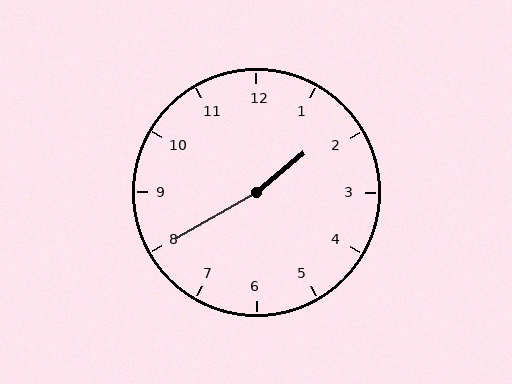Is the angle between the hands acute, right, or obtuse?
It is obtuse.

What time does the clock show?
1:40.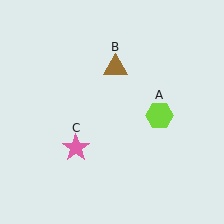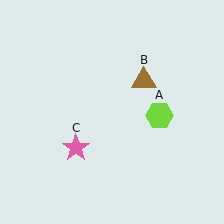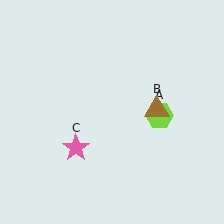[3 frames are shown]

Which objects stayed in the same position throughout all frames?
Lime hexagon (object A) and pink star (object C) remained stationary.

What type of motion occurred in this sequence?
The brown triangle (object B) rotated clockwise around the center of the scene.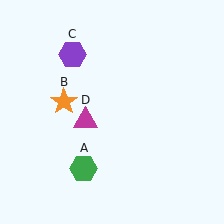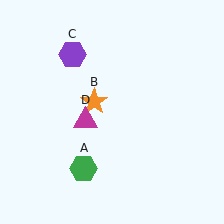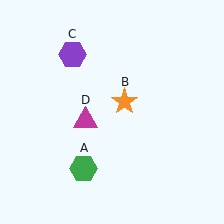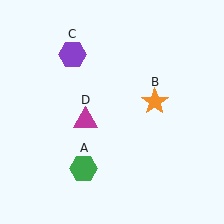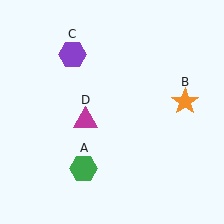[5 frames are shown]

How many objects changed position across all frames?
1 object changed position: orange star (object B).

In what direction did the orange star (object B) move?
The orange star (object B) moved right.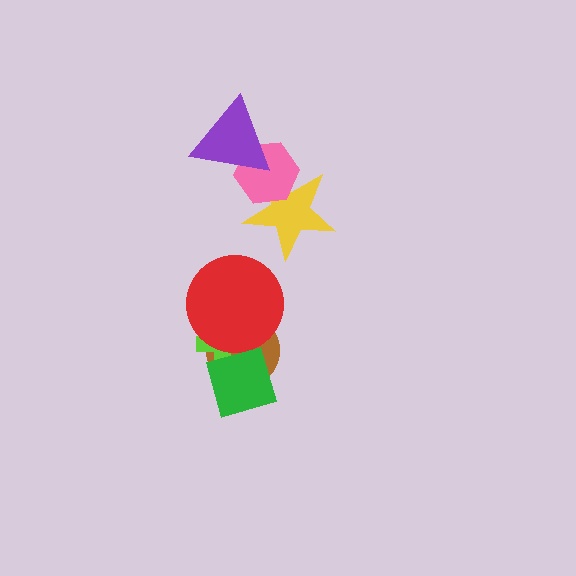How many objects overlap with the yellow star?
1 object overlaps with the yellow star.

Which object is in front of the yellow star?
The pink hexagon is in front of the yellow star.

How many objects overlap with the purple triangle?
1 object overlaps with the purple triangle.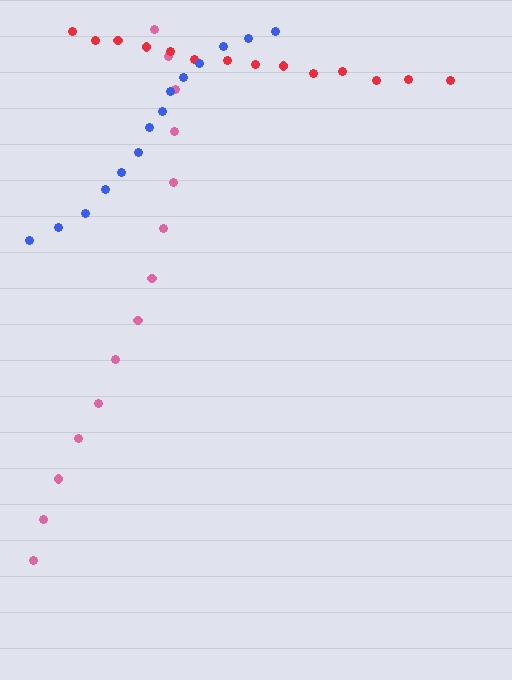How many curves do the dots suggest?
There are 3 distinct paths.